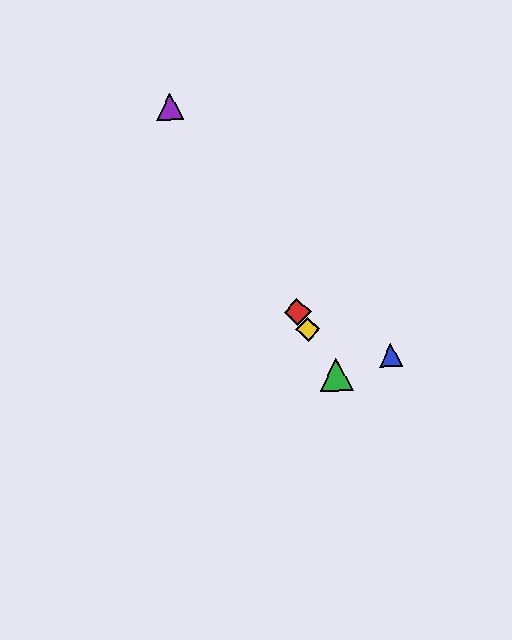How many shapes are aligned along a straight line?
4 shapes (the red diamond, the green triangle, the yellow diamond, the purple triangle) are aligned along a straight line.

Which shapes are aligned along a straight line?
The red diamond, the green triangle, the yellow diamond, the purple triangle are aligned along a straight line.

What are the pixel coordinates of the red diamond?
The red diamond is at (297, 312).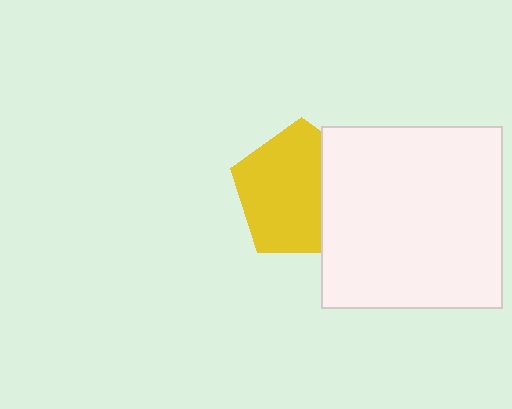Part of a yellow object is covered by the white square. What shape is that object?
It is a pentagon.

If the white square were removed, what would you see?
You would see the complete yellow pentagon.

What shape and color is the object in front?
The object in front is a white square.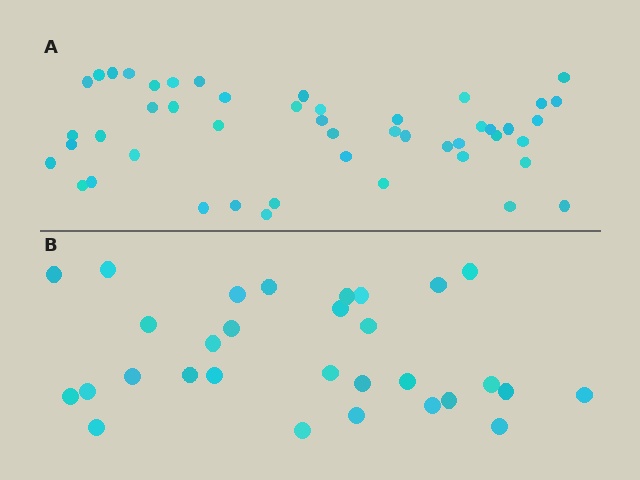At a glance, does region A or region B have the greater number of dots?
Region A (the top region) has more dots.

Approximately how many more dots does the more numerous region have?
Region A has approximately 20 more dots than region B.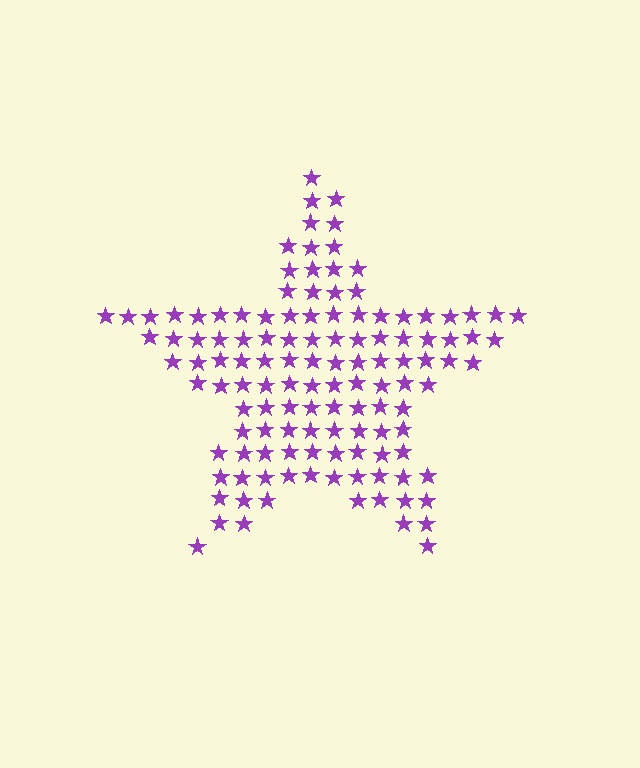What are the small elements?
The small elements are stars.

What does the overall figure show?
The overall figure shows a star.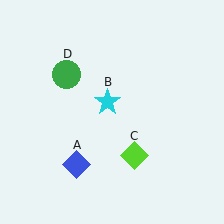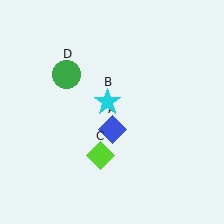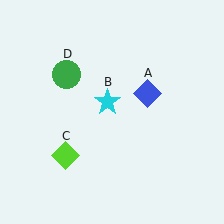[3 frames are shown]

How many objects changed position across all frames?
2 objects changed position: blue diamond (object A), lime diamond (object C).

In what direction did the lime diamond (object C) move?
The lime diamond (object C) moved left.